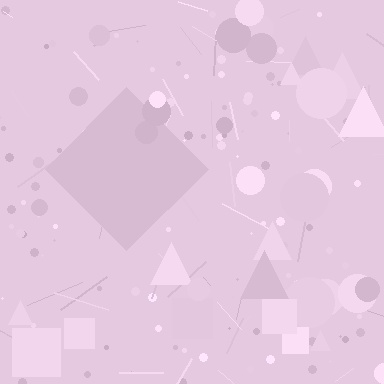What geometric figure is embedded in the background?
A diamond is embedded in the background.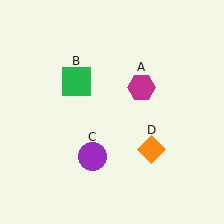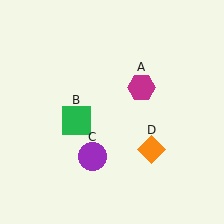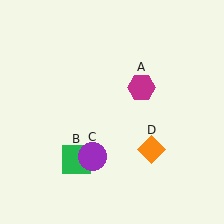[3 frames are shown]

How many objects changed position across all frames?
1 object changed position: green square (object B).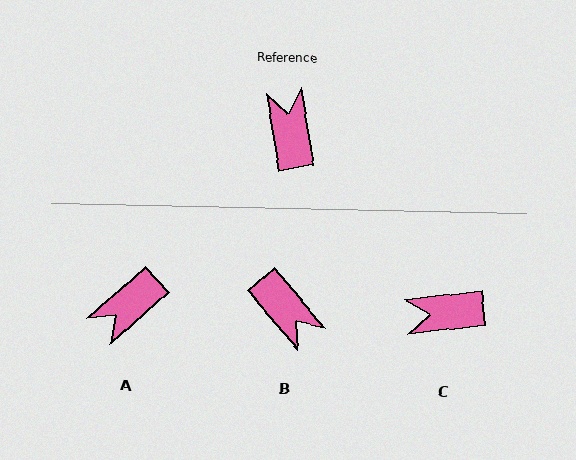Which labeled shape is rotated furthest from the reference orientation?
B, about 150 degrees away.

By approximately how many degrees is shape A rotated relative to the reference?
Approximately 122 degrees counter-clockwise.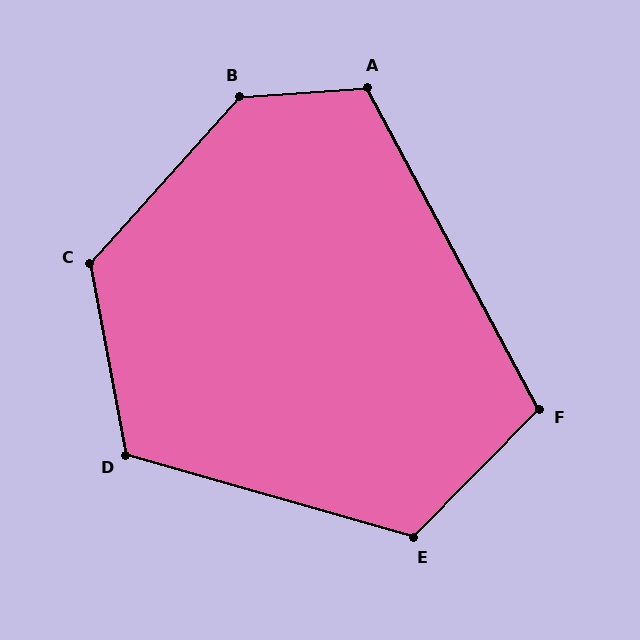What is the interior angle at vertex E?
Approximately 118 degrees (obtuse).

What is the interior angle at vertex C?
Approximately 127 degrees (obtuse).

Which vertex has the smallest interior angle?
F, at approximately 107 degrees.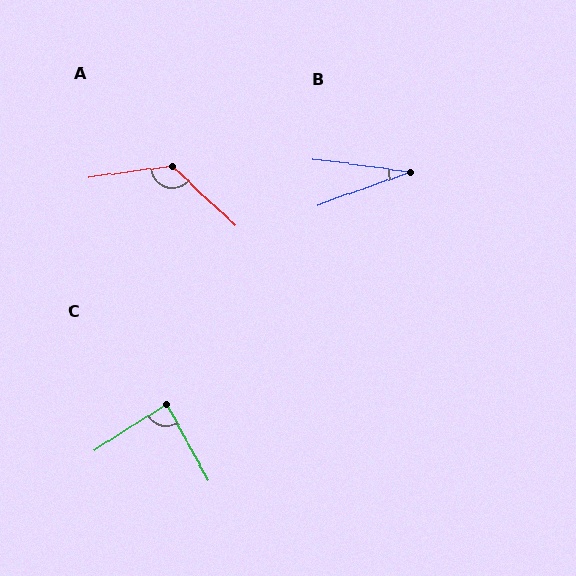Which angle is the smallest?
B, at approximately 27 degrees.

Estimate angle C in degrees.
Approximately 86 degrees.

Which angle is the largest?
A, at approximately 129 degrees.